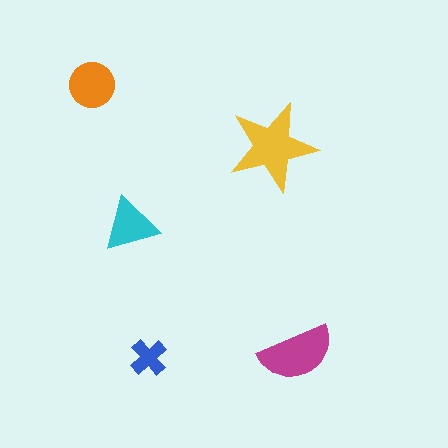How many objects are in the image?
There are 5 objects in the image.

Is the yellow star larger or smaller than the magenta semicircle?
Larger.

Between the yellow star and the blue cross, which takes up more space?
The yellow star.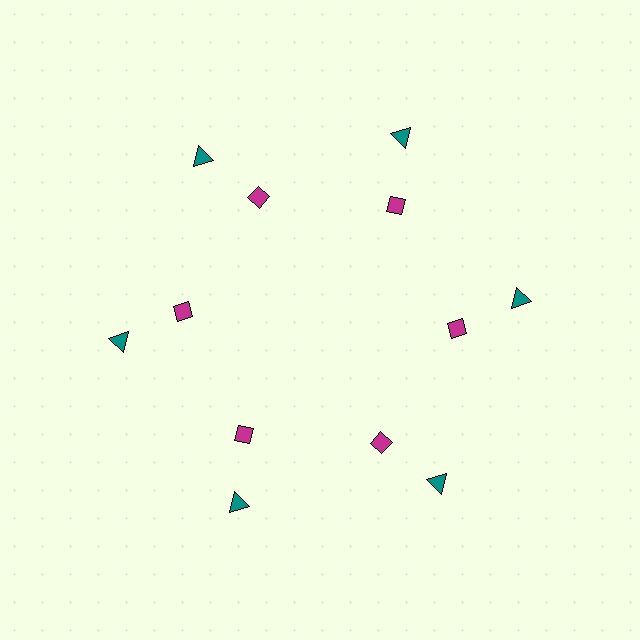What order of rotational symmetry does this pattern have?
This pattern has 6-fold rotational symmetry.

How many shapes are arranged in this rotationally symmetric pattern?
There are 12 shapes, arranged in 6 groups of 2.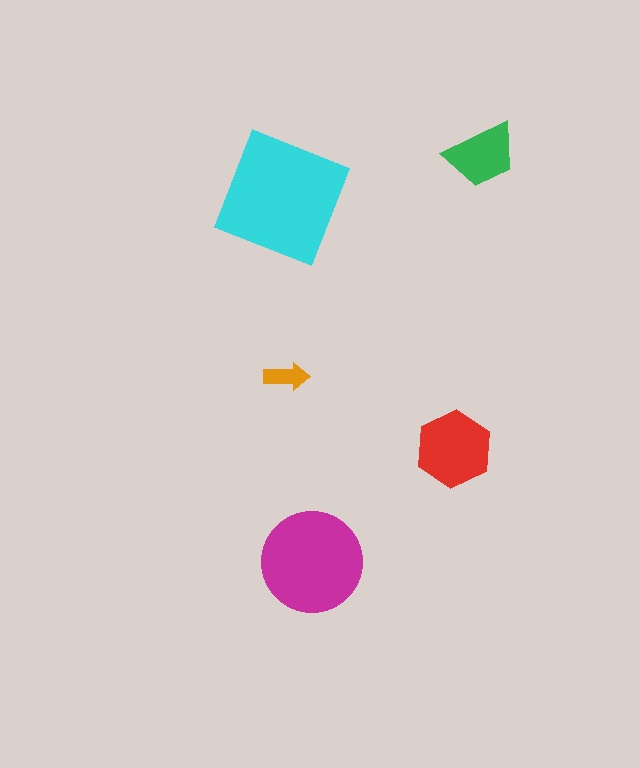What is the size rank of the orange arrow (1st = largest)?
5th.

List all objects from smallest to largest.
The orange arrow, the green trapezoid, the red hexagon, the magenta circle, the cyan square.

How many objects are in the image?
There are 5 objects in the image.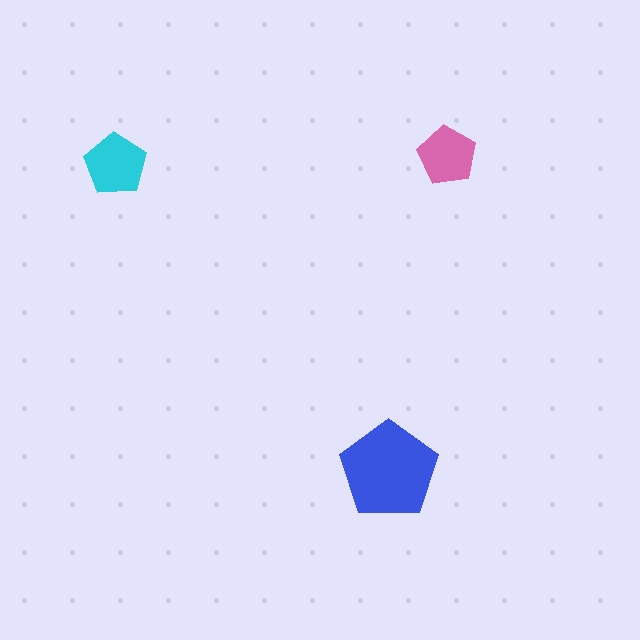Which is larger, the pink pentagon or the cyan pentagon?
The cyan one.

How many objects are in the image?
There are 3 objects in the image.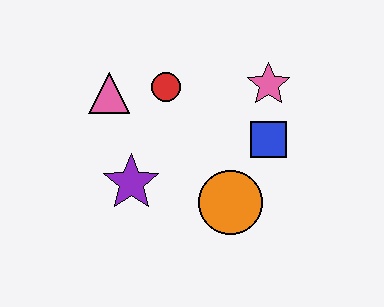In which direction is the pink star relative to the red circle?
The pink star is to the right of the red circle.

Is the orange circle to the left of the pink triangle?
No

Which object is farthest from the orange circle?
The pink triangle is farthest from the orange circle.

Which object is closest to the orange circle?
The blue square is closest to the orange circle.